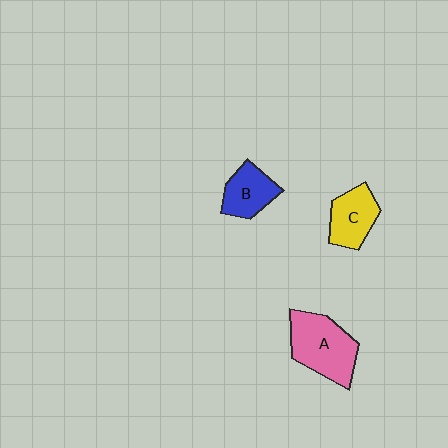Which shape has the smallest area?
Shape B (blue).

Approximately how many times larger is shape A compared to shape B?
Approximately 1.6 times.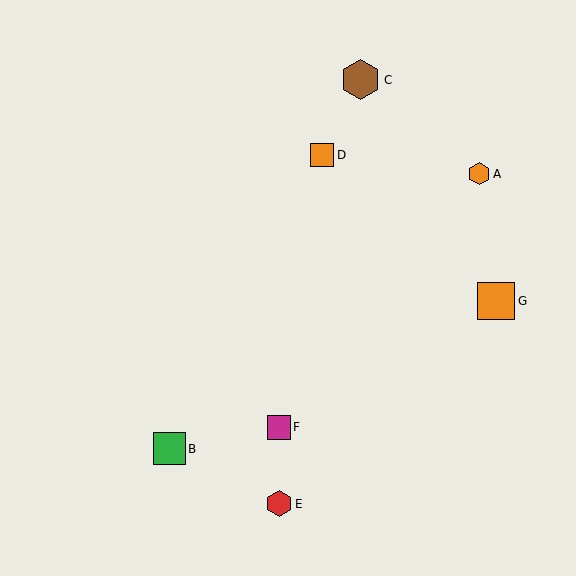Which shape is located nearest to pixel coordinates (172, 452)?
The green square (labeled B) at (169, 449) is nearest to that location.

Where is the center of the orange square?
The center of the orange square is at (322, 155).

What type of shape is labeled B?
Shape B is a green square.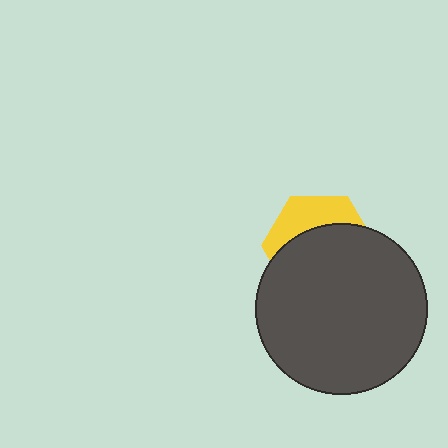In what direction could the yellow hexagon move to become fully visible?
The yellow hexagon could move up. That would shift it out from behind the dark gray circle entirely.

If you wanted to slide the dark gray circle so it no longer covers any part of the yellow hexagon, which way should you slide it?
Slide it down — that is the most direct way to separate the two shapes.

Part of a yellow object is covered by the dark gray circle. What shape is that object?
It is a hexagon.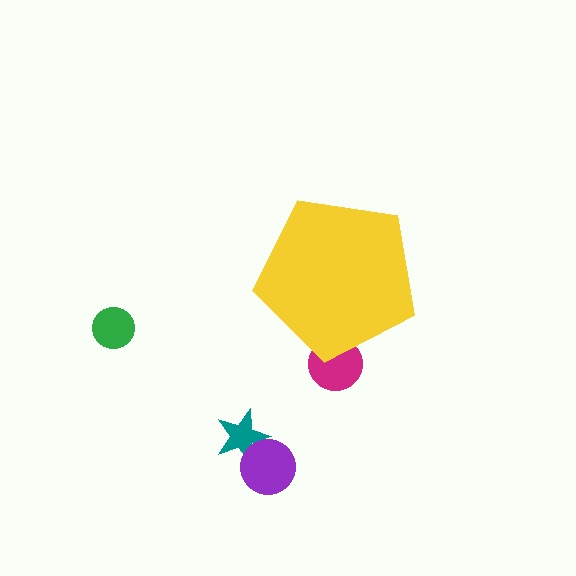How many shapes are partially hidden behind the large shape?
1 shape is partially hidden.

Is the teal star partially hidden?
No, the teal star is fully visible.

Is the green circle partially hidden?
No, the green circle is fully visible.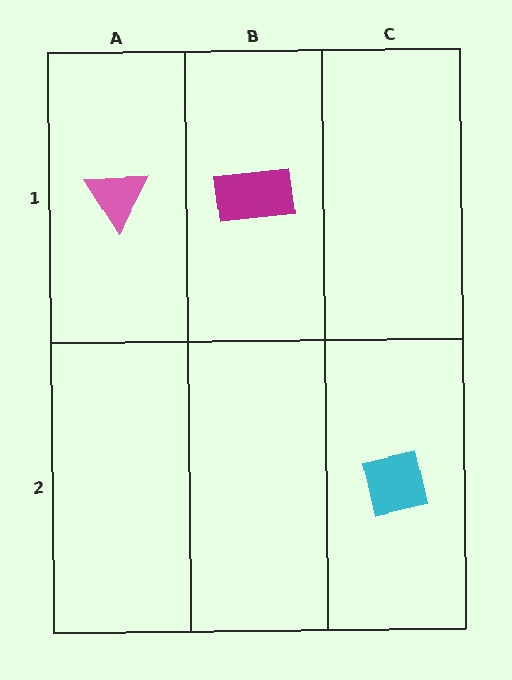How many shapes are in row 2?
1 shape.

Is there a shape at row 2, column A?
No, that cell is empty.